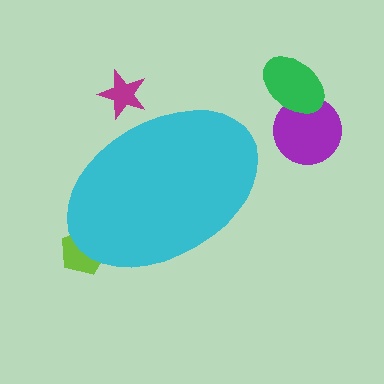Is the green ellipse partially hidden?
No, the green ellipse is fully visible.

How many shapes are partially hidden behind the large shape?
2 shapes are partially hidden.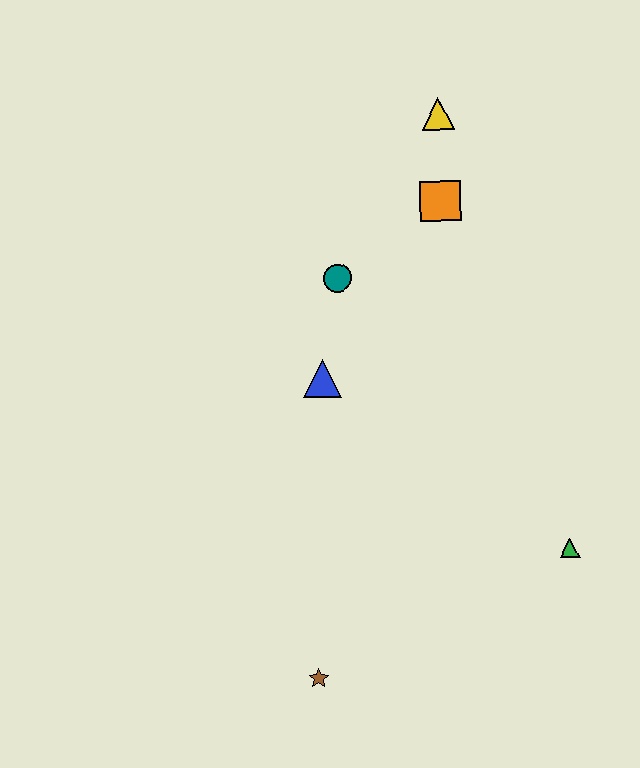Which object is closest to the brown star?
The green triangle is closest to the brown star.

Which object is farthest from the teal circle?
The brown star is farthest from the teal circle.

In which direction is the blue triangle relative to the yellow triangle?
The blue triangle is below the yellow triangle.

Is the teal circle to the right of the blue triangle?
Yes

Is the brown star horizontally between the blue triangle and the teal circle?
No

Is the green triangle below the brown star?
No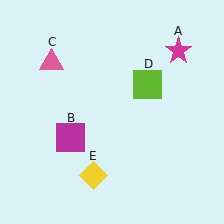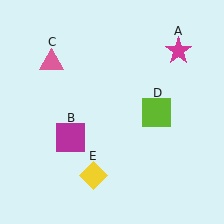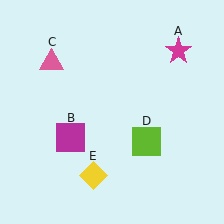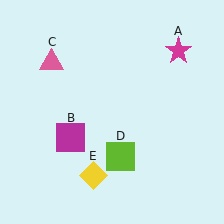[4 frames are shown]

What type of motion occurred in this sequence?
The lime square (object D) rotated clockwise around the center of the scene.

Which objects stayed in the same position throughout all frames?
Magenta star (object A) and magenta square (object B) and pink triangle (object C) and yellow diamond (object E) remained stationary.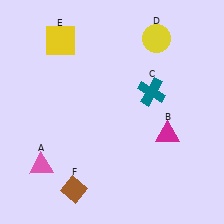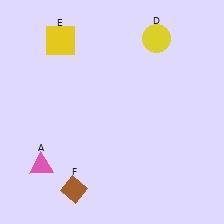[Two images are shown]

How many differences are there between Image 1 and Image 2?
There are 2 differences between the two images.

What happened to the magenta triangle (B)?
The magenta triangle (B) was removed in Image 2. It was in the bottom-right area of Image 1.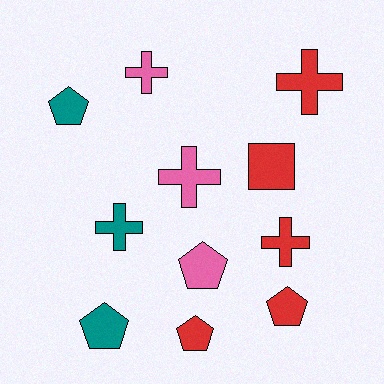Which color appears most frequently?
Red, with 5 objects.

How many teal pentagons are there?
There are 2 teal pentagons.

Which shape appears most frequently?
Cross, with 5 objects.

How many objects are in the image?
There are 11 objects.